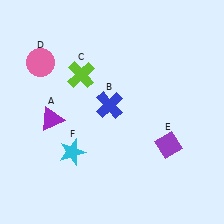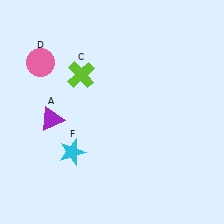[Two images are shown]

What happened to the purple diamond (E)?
The purple diamond (E) was removed in Image 2. It was in the bottom-right area of Image 1.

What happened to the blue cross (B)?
The blue cross (B) was removed in Image 2. It was in the top-left area of Image 1.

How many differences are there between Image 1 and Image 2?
There are 2 differences between the two images.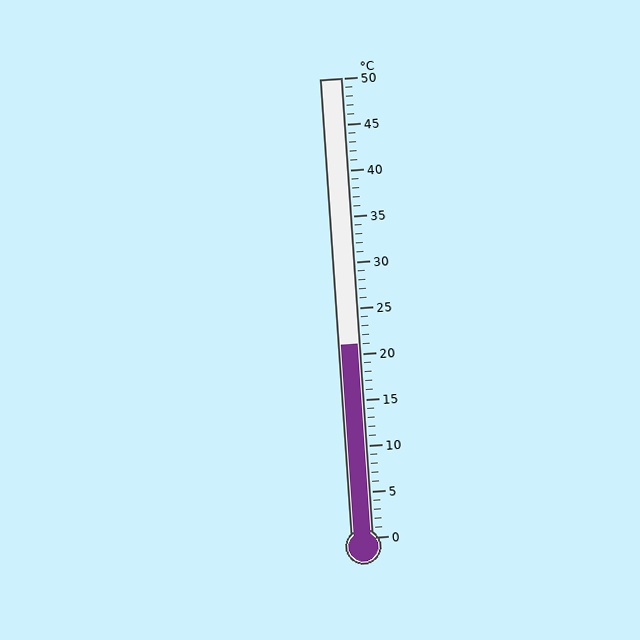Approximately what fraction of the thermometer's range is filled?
The thermometer is filled to approximately 40% of its range.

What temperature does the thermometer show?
The thermometer shows approximately 21°C.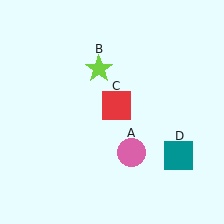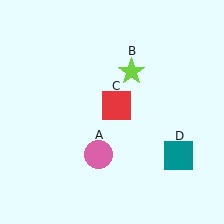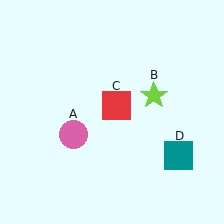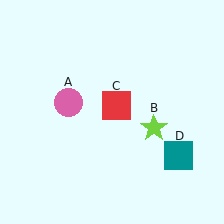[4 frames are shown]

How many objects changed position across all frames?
2 objects changed position: pink circle (object A), lime star (object B).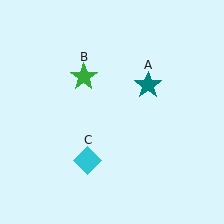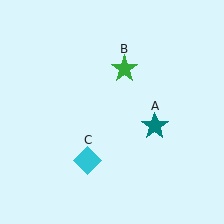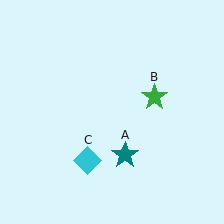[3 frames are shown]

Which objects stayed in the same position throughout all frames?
Cyan diamond (object C) remained stationary.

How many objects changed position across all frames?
2 objects changed position: teal star (object A), green star (object B).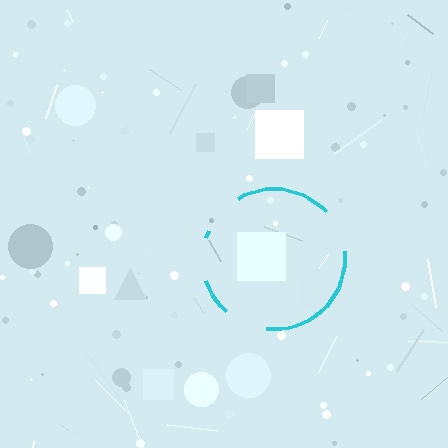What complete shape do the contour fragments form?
The contour fragments form a circle.